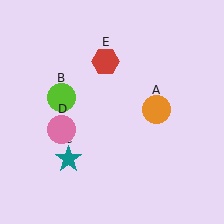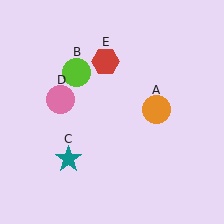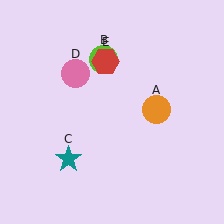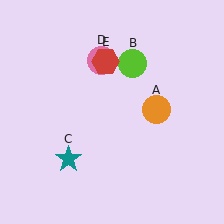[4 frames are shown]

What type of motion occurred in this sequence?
The lime circle (object B), pink circle (object D) rotated clockwise around the center of the scene.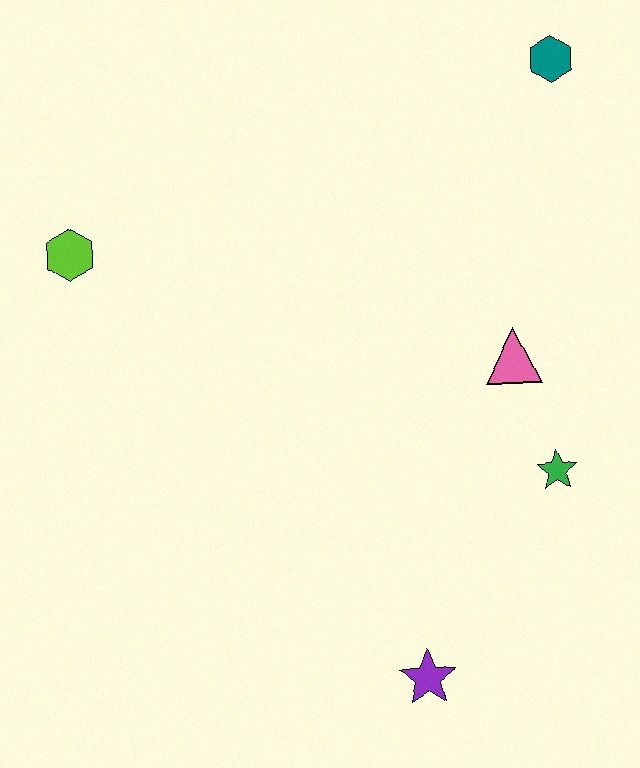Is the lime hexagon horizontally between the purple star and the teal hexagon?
No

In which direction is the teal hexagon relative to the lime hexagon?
The teal hexagon is to the right of the lime hexagon.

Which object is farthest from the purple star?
The teal hexagon is farthest from the purple star.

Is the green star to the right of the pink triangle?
Yes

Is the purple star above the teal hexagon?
No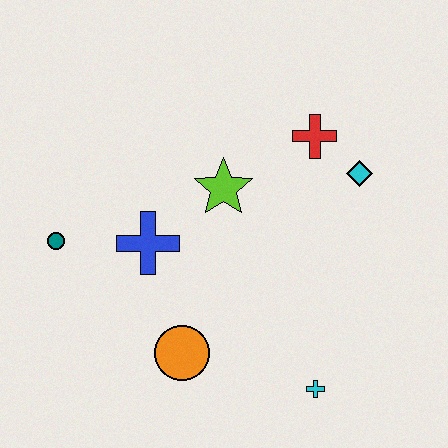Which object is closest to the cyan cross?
The orange circle is closest to the cyan cross.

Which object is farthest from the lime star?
The cyan cross is farthest from the lime star.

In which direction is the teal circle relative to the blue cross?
The teal circle is to the left of the blue cross.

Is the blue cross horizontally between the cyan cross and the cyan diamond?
No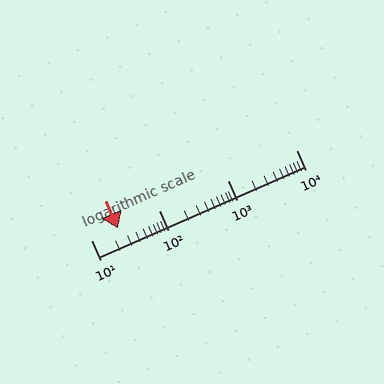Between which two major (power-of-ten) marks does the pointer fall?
The pointer is between 10 and 100.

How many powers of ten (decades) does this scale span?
The scale spans 3 decades, from 10 to 10000.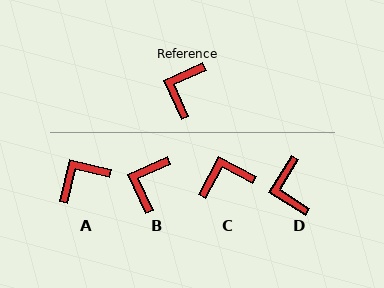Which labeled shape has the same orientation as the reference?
B.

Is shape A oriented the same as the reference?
No, it is off by about 37 degrees.